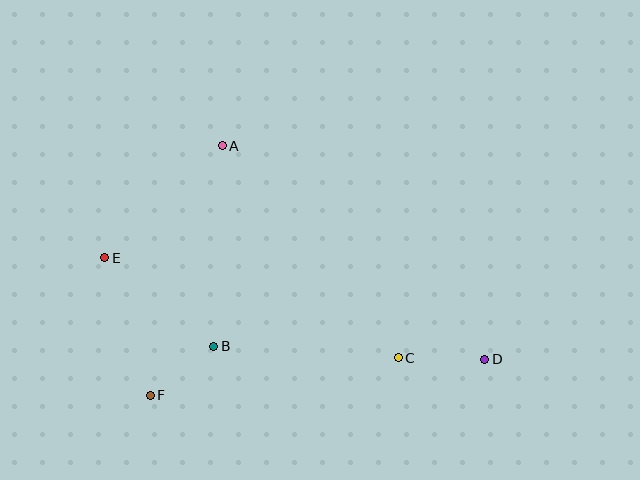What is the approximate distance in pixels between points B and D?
The distance between B and D is approximately 272 pixels.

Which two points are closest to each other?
Points B and F are closest to each other.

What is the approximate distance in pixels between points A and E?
The distance between A and E is approximately 162 pixels.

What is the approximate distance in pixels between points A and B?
The distance between A and B is approximately 200 pixels.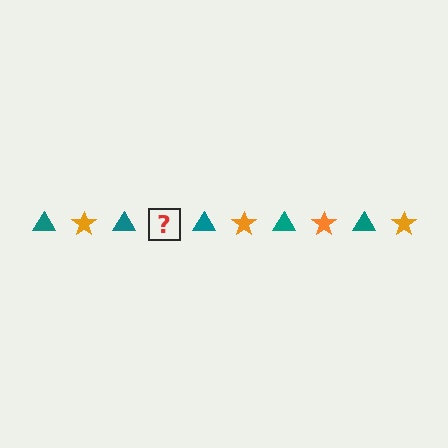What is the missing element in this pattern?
The missing element is an orange star.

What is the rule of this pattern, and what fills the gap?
The rule is that the pattern alternates between teal triangle and orange star. The gap should be filled with an orange star.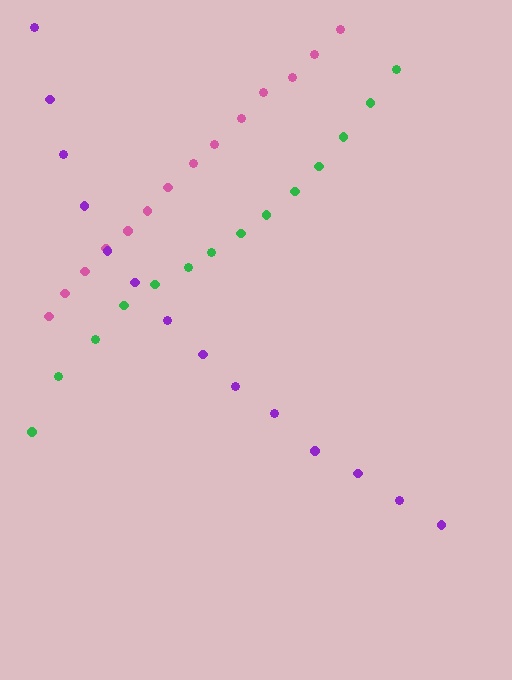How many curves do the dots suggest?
There are 3 distinct paths.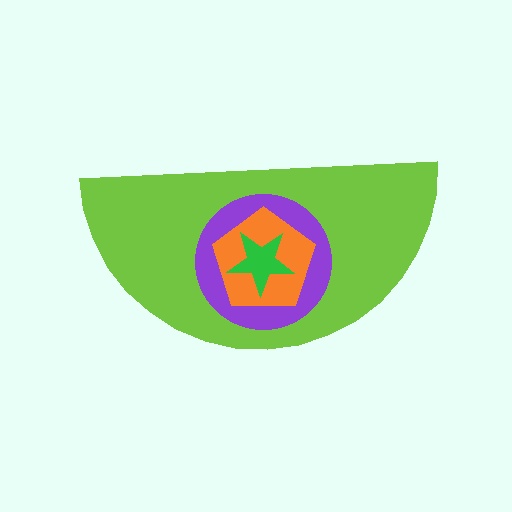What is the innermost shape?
The green star.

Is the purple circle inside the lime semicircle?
Yes.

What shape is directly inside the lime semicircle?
The purple circle.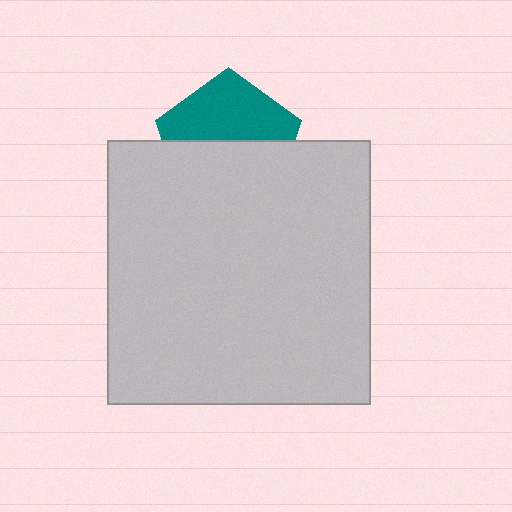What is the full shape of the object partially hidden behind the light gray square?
The partially hidden object is a teal pentagon.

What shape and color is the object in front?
The object in front is a light gray square.